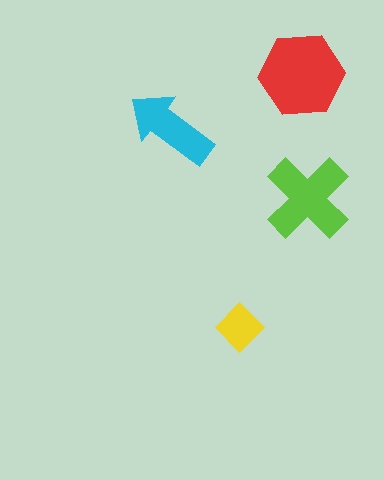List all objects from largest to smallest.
The red hexagon, the lime cross, the cyan arrow, the yellow diamond.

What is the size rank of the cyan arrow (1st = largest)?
3rd.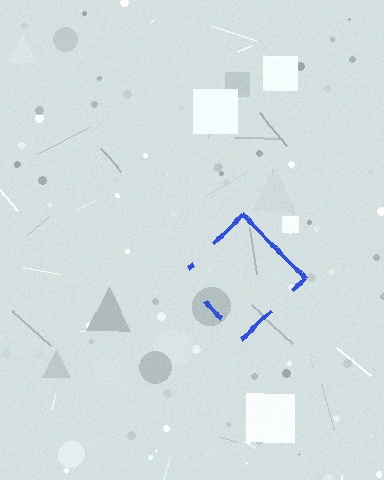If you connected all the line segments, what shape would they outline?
They would outline a diamond.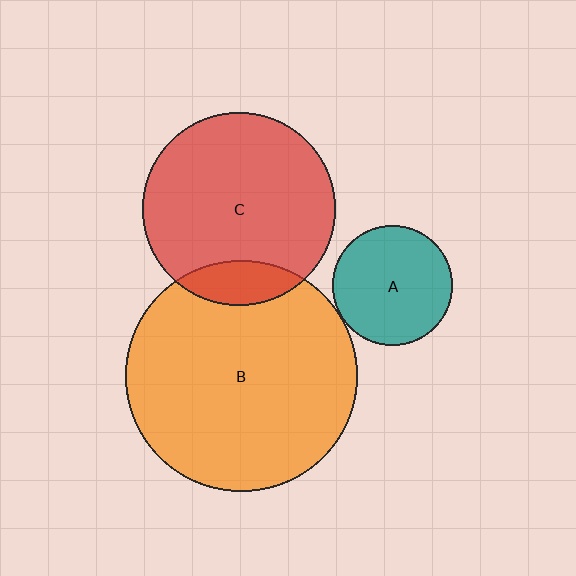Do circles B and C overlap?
Yes.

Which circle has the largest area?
Circle B (orange).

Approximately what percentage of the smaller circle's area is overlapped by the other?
Approximately 15%.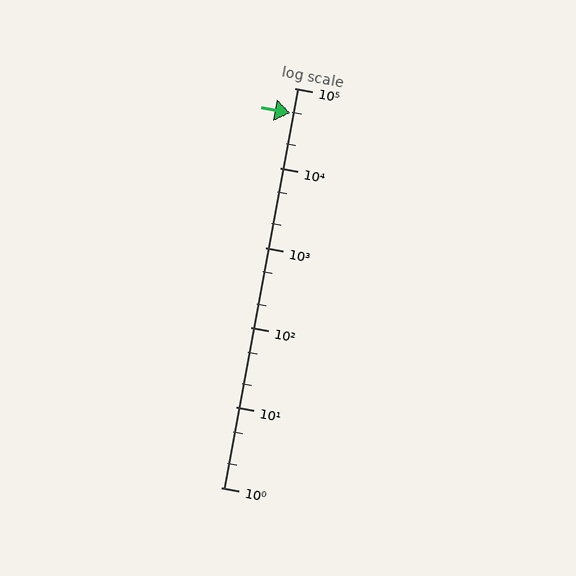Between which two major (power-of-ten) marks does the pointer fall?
The pointer is between 10000 and 100000.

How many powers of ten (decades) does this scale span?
The scale spans 5 decades, from 1 to 100000.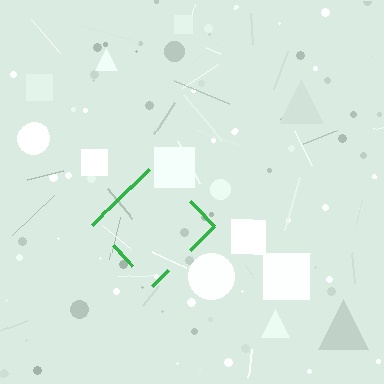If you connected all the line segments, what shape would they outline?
They would outline a diamond.